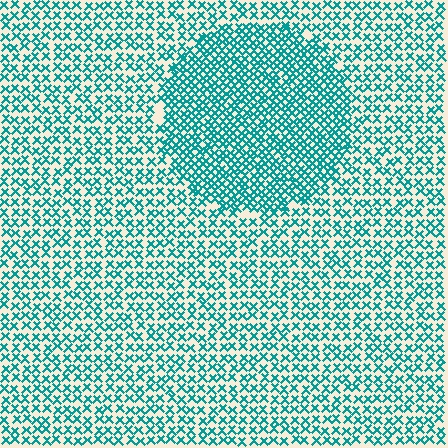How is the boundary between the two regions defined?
The boundary is defined by a change in element density (approximately 1.8x ratio). All elements are the same color, size, and shape.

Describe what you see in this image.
The image contains small teal elements arranged at two different densities. A circle-shaped region is visible where the elements are more densely packed than the surrounding area.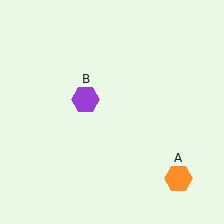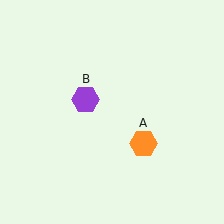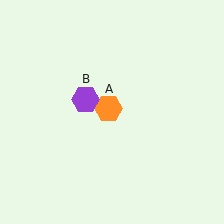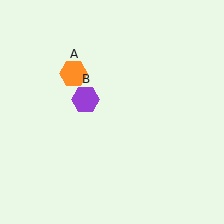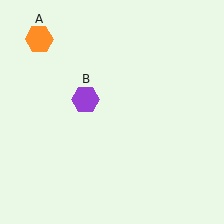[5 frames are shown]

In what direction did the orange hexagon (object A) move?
The orange hexagon (object A) moved up and to the left.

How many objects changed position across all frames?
1 object changed position: orange hexagon (object A).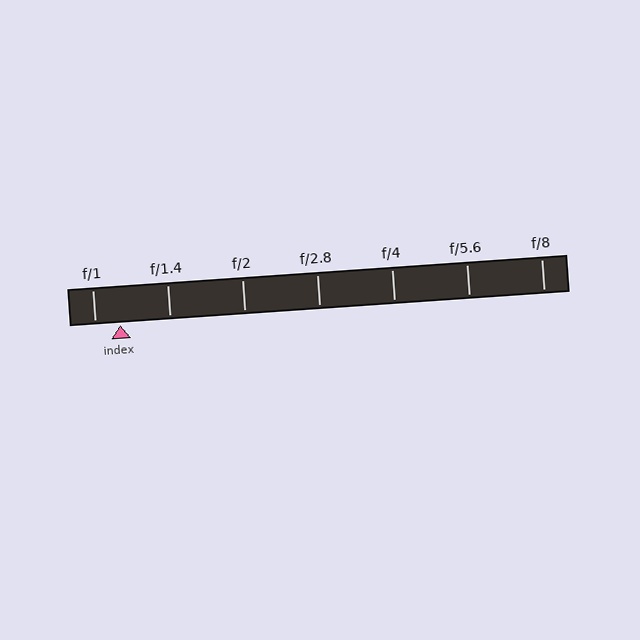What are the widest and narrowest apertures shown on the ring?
The widest aperture shown is f/1 and the narrowest is f/8.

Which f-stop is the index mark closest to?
The index mark is closest to f/1.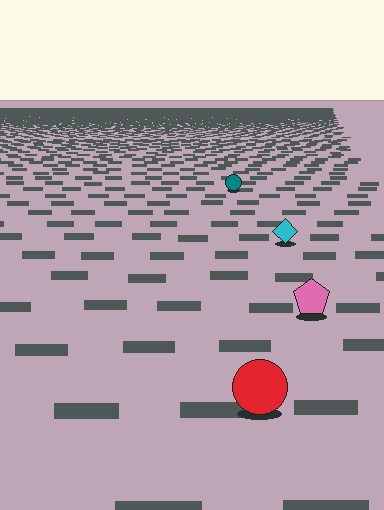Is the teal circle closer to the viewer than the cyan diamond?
No. The cyan diamond is closer — you can tell from the texture gradient: the ground texture is coarser near it.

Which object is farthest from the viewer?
The teal circle is farthest from the viewer. It appears smaller and the ground texture around it is denser.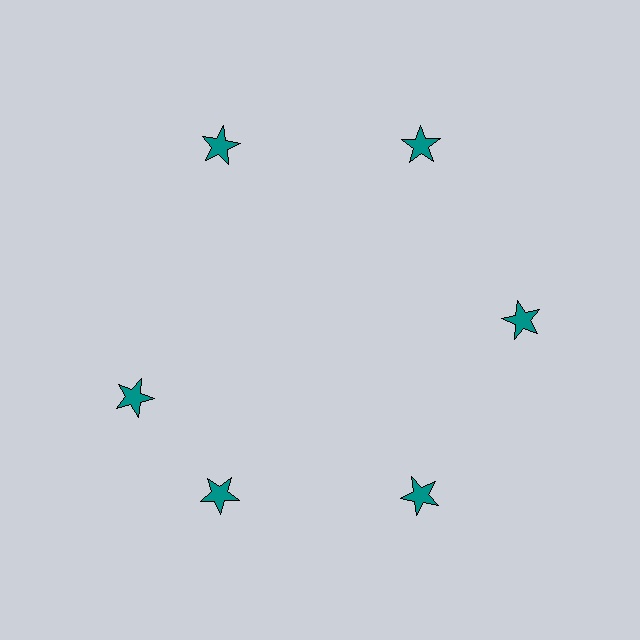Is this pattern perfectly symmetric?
No. The 6 teal stars are arranged in a ring, but one element near the 9 o'clock position is rotated out of alignment along the ring, breaking the 6-fold rotational symmetry.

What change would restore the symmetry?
The symmetry would be restored by rotating it back into even spacing with its neighbors so that all 6 stars sit at equal angles and equal distance from the center.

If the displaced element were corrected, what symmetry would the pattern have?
It would have 6-fold rotational symmetry — the pattern would map onto itself every 60 degrees.